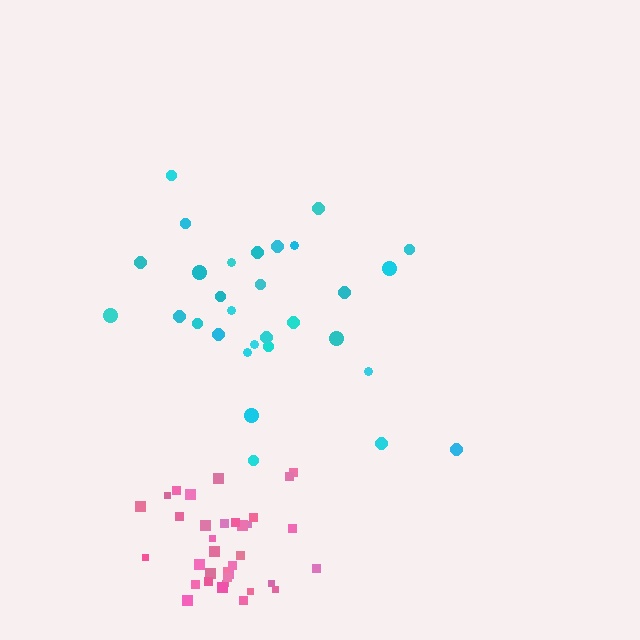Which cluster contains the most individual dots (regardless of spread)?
Pink (35).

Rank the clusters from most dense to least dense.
pink, cyan.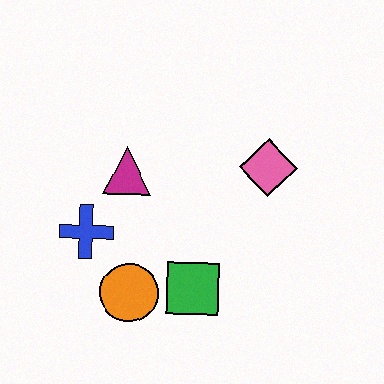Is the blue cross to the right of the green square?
No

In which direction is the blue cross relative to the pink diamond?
The blue cross is to the left of the pink diamond.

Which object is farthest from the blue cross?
The pink diamond is farthest from the blue cross.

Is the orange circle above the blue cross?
No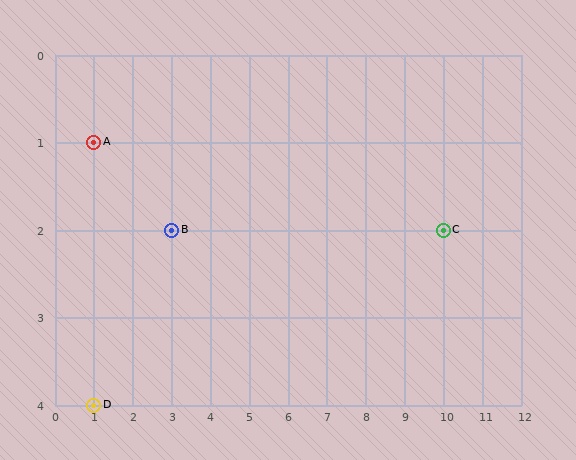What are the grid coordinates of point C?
Point C is at grid coordinates (10, 2).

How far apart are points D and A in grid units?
Points D and A are 3 rows apart.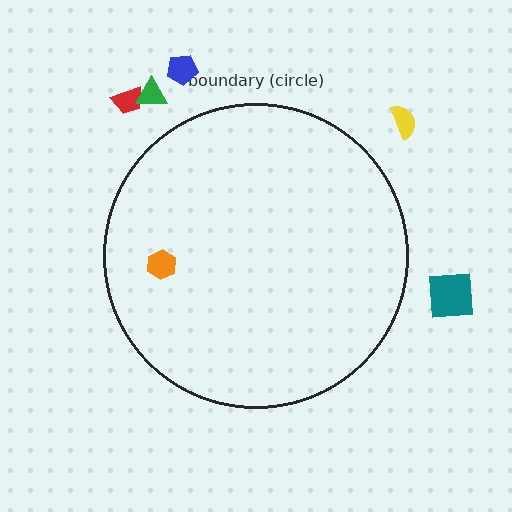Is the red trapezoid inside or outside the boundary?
Outside.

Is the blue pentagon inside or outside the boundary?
Outside.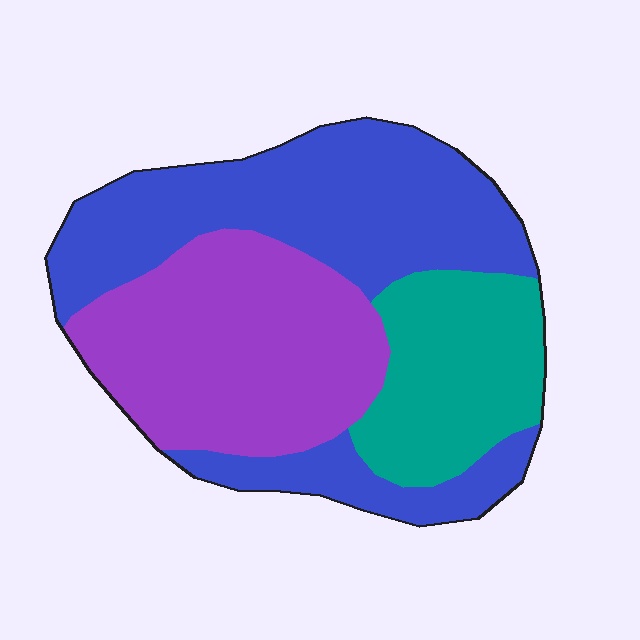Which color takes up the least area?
Teal, at roughly 20%.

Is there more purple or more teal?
Purple.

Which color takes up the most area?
Blue, at roughly 45%.